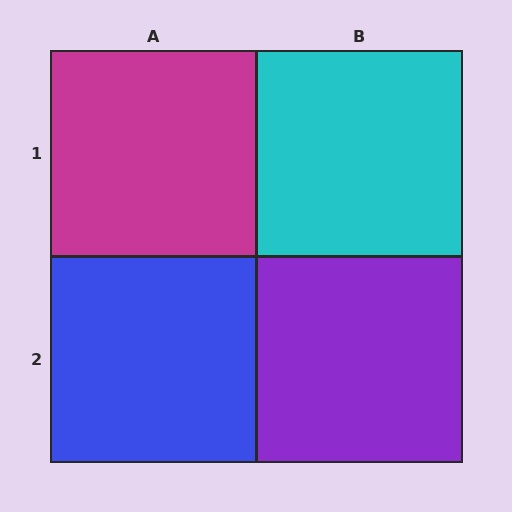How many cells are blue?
1 cell is blue.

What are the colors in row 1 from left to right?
Magenta, cyan.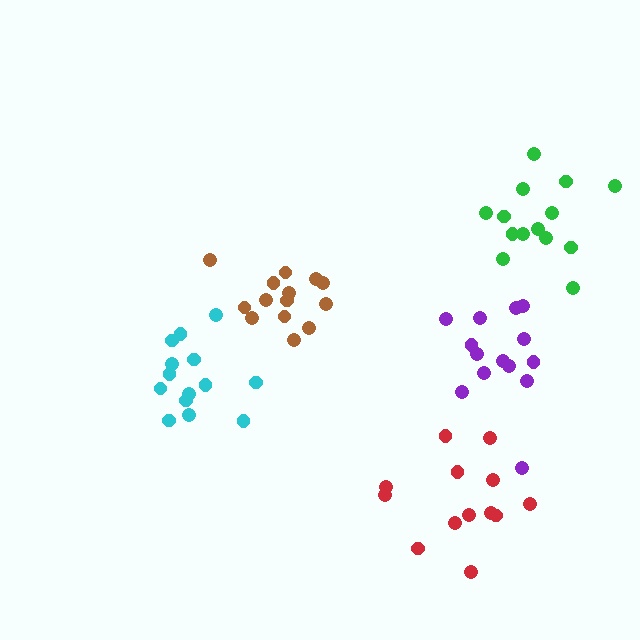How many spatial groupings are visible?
There are 5 spatial groupings.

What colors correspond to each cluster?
The clusters are colored: purple, brown, cyan, green, red.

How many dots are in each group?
Group 1: 14 dots, Group 2: 14 dots, Group 3: 14 dots, Group 4: 14 dots, Group 5: 14 dots (70 total).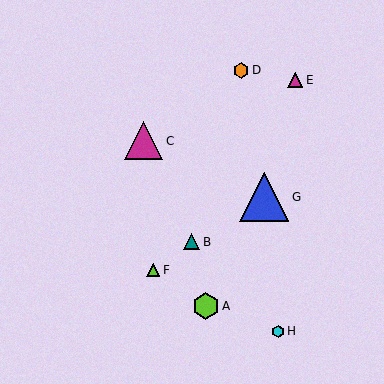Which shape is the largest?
The blue triangle (labeled G) is the largest.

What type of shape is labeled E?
Shape E is a magenta triangle.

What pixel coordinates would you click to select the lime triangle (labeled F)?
Click at (153, 270) to select the lime triangle F.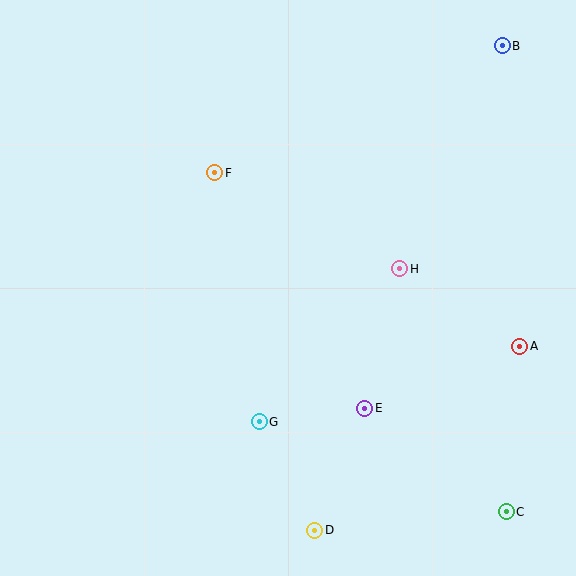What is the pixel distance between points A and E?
The distance between A and E is 167 pixels.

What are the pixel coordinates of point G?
Point G is at (259, 422).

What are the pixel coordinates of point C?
Point C is at (506, 512).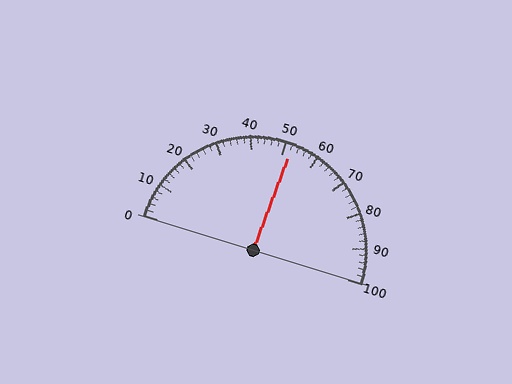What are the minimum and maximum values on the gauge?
The gauge ranges from 0 to 100.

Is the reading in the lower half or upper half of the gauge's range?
The reading is in the upper half of the range (0 to 100).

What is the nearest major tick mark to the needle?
The nearest major tick mark is 50.